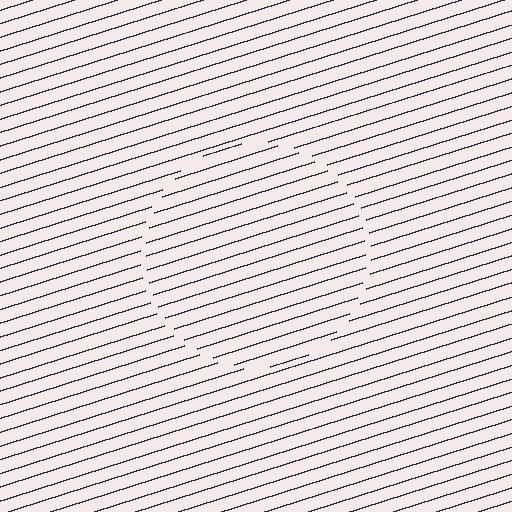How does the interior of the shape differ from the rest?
The interior of the shape contains the same grating, shifted by half a period — the contour is defined by the phase discontinuity where line-ends from the inner and outer gratings abut.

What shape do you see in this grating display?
An illusory circle. The interior of the shape contains the same grating, shifted by half a period — the contour is defined by the phase discontinuity where line-ends from the inner and outer gratings abut.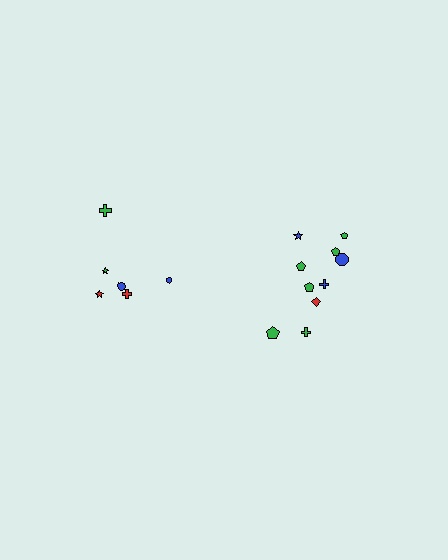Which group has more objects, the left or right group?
The right group.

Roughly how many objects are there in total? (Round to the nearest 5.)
Roughly 15 objects in total.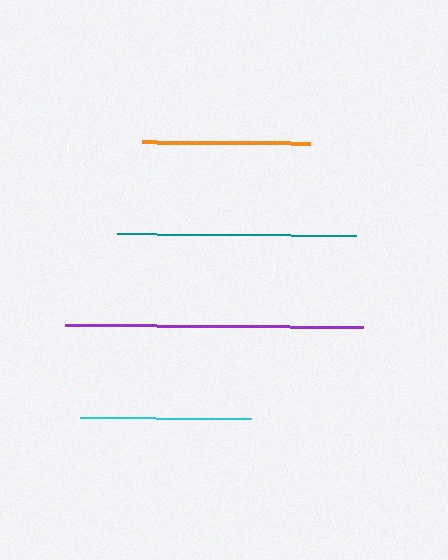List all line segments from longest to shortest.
From longest to shortest: purple, teal, cyan, orange.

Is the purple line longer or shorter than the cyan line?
The purple line is longer than the cyan line.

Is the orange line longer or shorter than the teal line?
The teal line is longer than the orange line.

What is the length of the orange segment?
The orange segment is approximately 168 pixels long.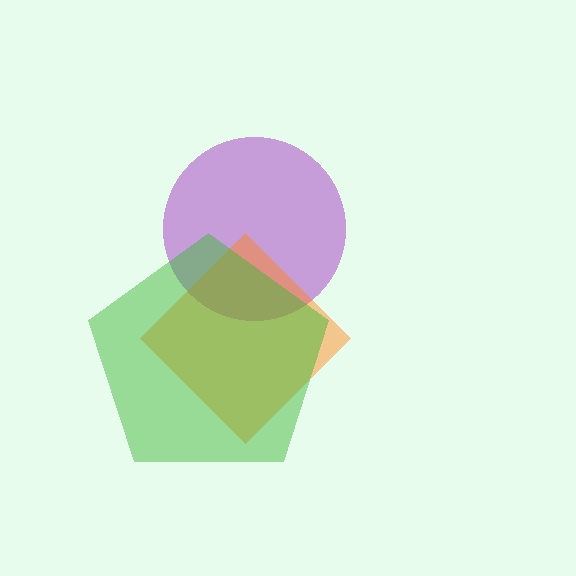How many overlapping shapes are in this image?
There are 3 overlapping shapes in the image.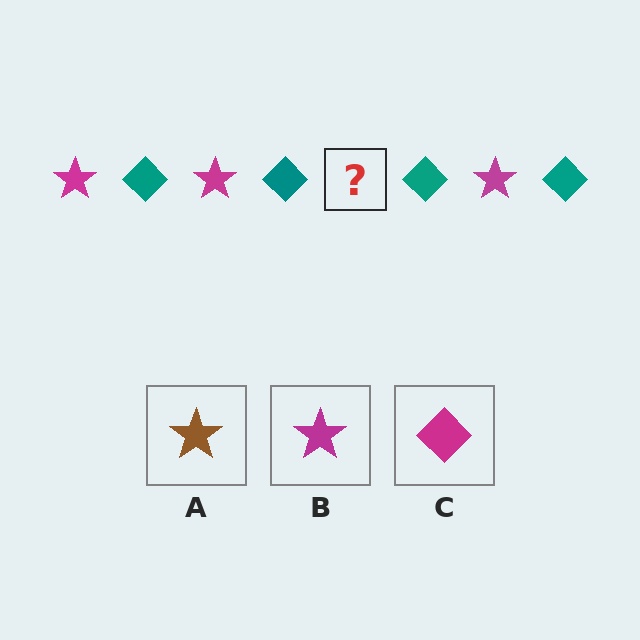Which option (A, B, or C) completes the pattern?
B.